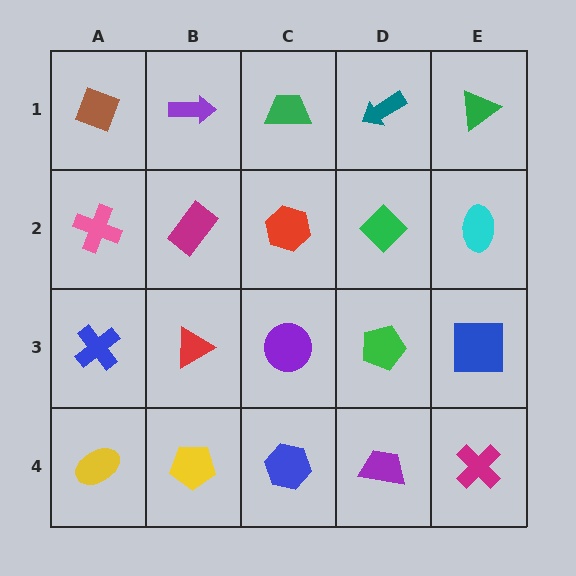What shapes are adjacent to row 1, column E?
A cyan ellipse (row 2, column E), a teal arrow (row 1, column D).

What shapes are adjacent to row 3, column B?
A magenta rectangle (row 2, column B), a yellow pentagon (row 4, column B), a blue cross (row 3, column A), a purple circle (row 3, column C).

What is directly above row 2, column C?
A green trapezoid.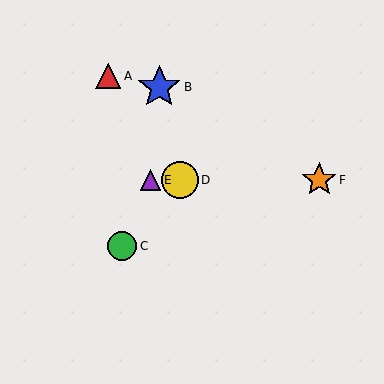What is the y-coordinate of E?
Object E is at y≈180.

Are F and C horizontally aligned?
No, F is at y≈180 and C is at y≈246.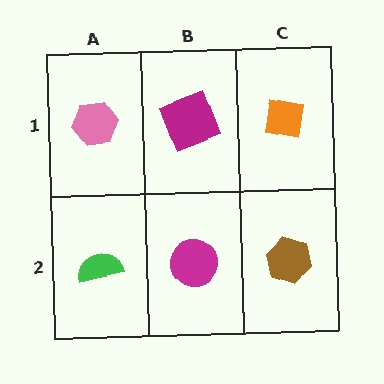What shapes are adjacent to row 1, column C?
A brown hexagon (row 2, column C), a magenta square (row 1, column B).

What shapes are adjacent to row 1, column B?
A magenta circle (row 2, column B), a pink hexagon (row 1, column A), an orange square (row 1, column C).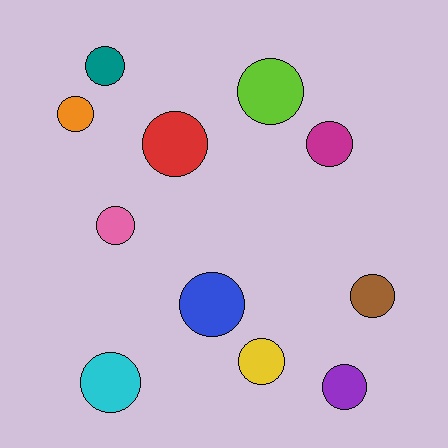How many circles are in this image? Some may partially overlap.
There are 11 circles.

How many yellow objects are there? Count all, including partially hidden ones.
There is 1 yellow object.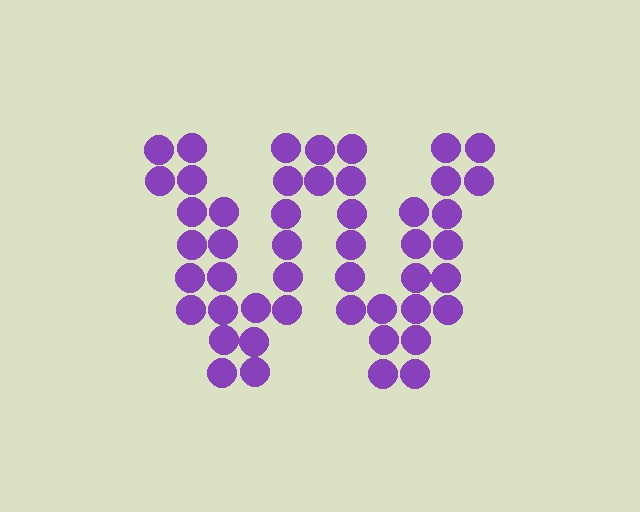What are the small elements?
The small elements are circles.